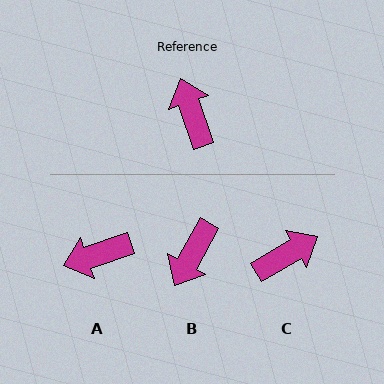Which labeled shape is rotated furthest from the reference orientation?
B, about 132 degrees away.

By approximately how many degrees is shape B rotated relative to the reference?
Approximately 132 degrees counter-clockwise.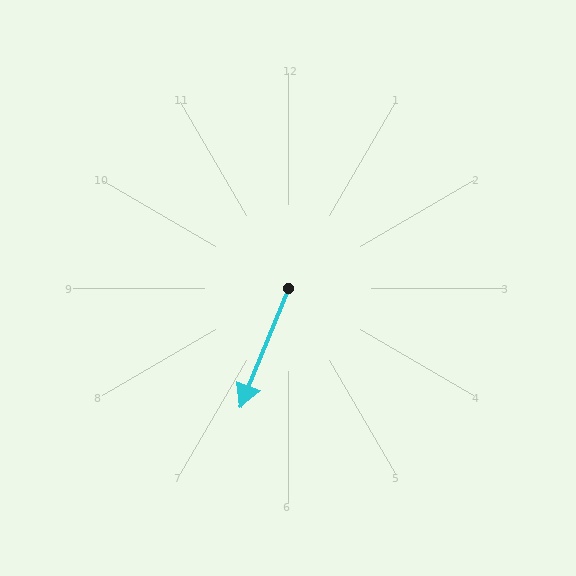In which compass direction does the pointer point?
South.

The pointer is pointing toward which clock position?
Roughly 7 o'clock.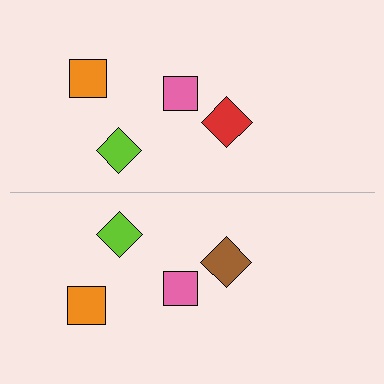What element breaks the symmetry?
The brown diamond on the bottom side breaks the symmetry — its mirror counterpart is red.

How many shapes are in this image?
There are 8 shapes in this image.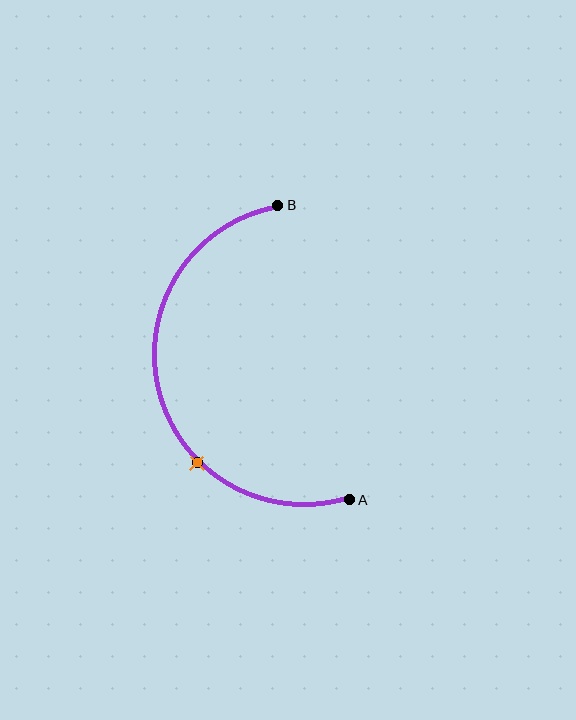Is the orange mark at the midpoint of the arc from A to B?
No. The orange mark lies on the arc but is closer to endpoint A. The arc midpoint would be at the point on the curve equidistant along the arc from both A and B.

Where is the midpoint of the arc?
The arc midpoint is the point on the curve farthest from the straight line joining A and B. It sits to the left of that line.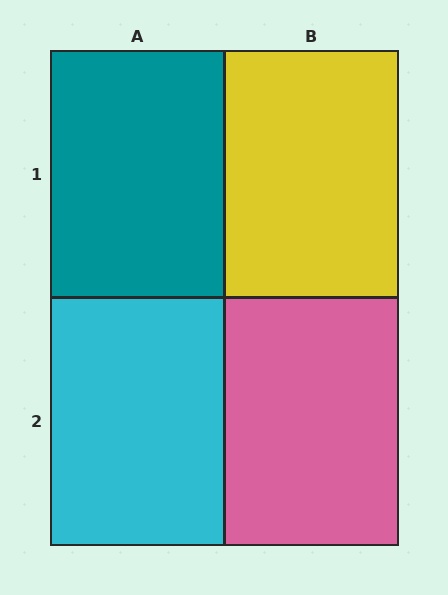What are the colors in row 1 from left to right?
Teal, yellow.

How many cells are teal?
1 cell is teal.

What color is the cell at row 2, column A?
Cyan.